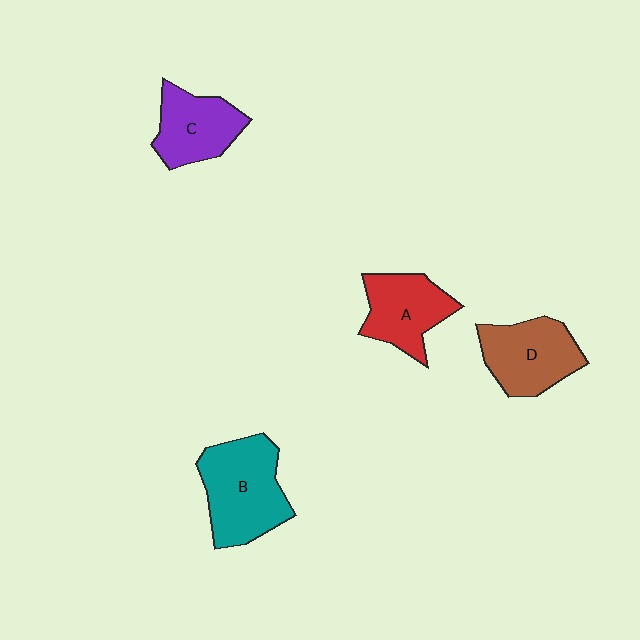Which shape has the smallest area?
Shape C (purple).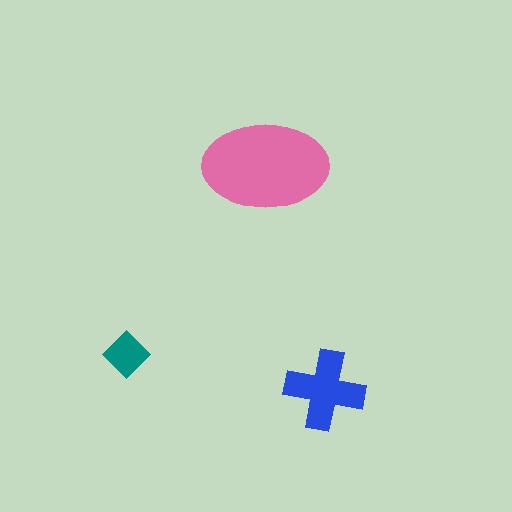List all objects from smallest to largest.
The teal diamond, the blue cross, the pink ellipse.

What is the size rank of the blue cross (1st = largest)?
2nd.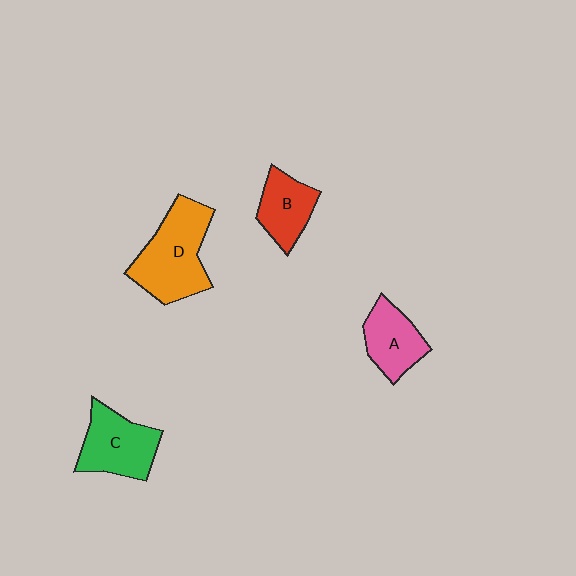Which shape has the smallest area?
Shape B (red).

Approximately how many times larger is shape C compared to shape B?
Approximately 1.3 times.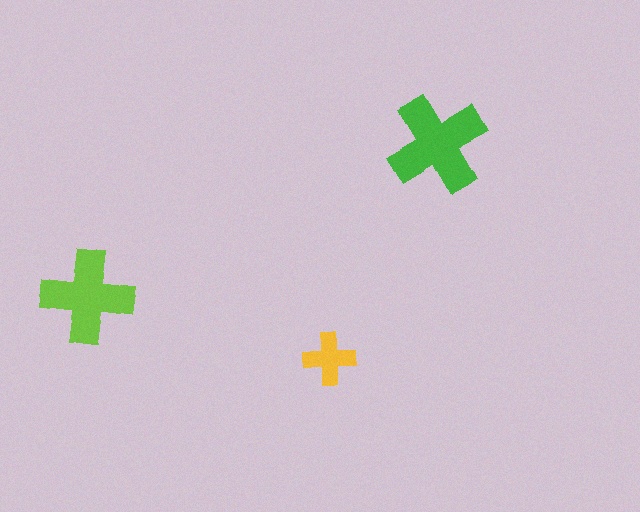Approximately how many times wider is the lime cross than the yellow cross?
About 2 times wider.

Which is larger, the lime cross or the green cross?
The green one.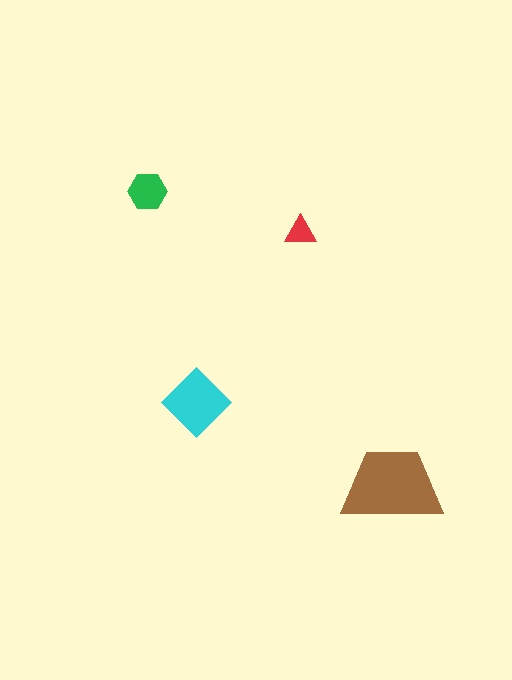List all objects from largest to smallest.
The brown trapezoid, the cyan diamond, the green hexagon, the red triangle.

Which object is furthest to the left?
The green hexagon is leftmost.